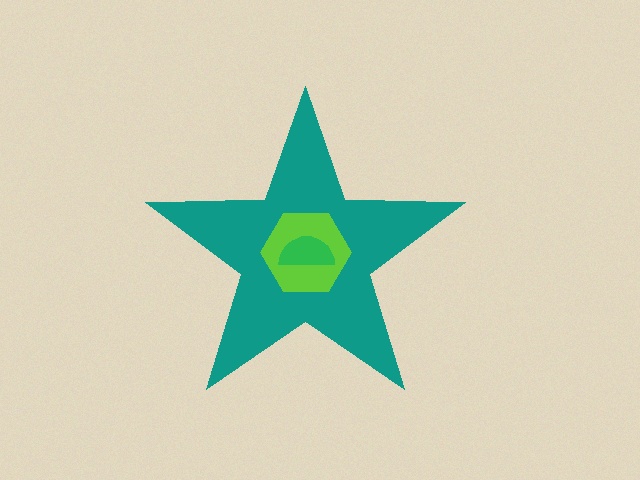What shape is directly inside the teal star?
The lime hexagon.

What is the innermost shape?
The green semicircle.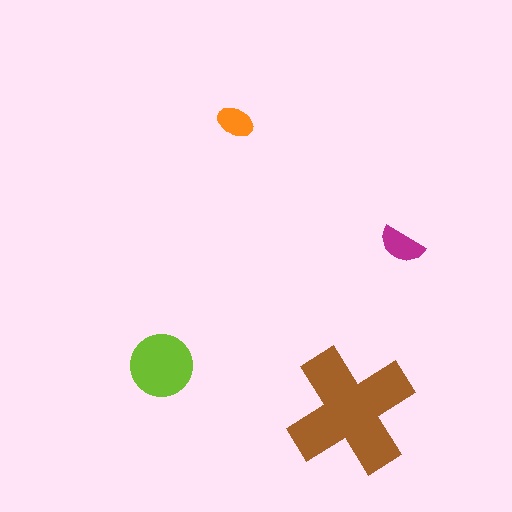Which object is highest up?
The orange ellipse is topmost.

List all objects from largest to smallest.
The brown cross, the lime circle, the magenta semicircle, the orange ellipse.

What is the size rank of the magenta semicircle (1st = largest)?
3rd.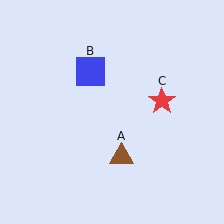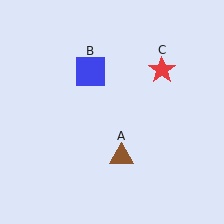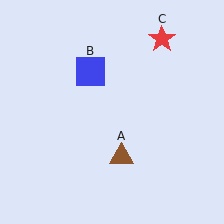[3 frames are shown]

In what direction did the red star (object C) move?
The red star (object C) moved up.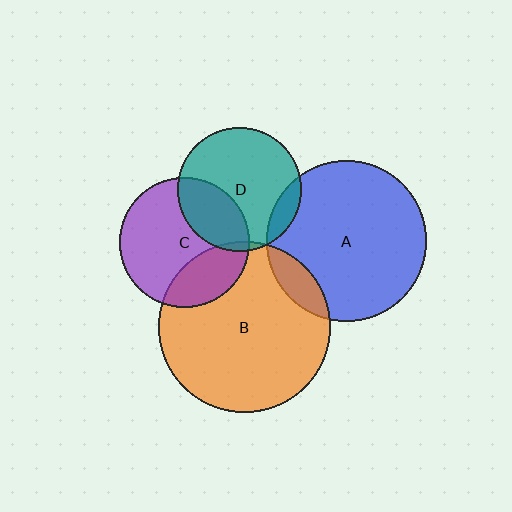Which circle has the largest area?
Circle B (orange).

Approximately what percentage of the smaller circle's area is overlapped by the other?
Approximately 5%.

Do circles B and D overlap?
Yes.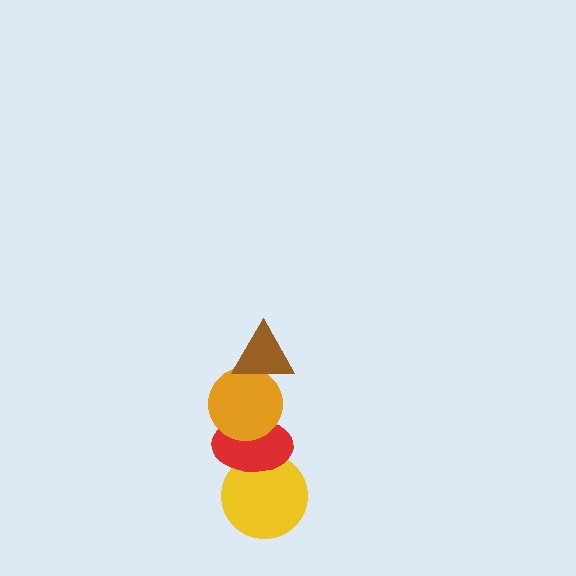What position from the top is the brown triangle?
The brown triangle is 1st from the top.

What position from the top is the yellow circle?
The yellow circle is 4th from the top.